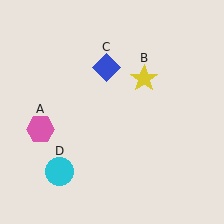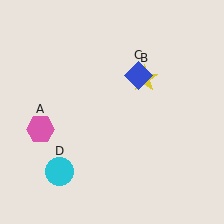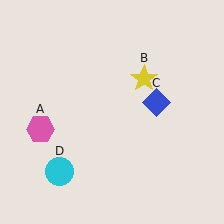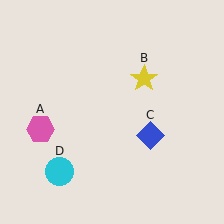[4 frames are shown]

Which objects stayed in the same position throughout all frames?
Pink hexagon (object A) and yellow star (object B) and cyan circle (object D) remained stationary.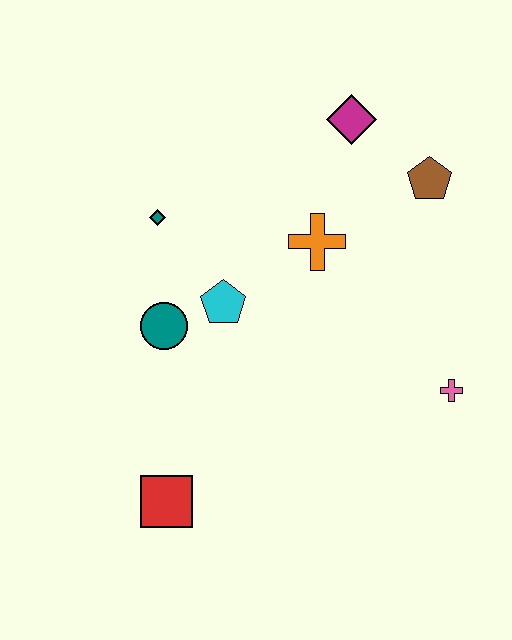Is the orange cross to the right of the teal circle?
Yes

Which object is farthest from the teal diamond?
The pink cross is farthest from the teal diamond.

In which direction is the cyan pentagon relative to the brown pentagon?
The cyan pentagon is to the left of the brown pentagon.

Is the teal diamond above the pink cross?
Yes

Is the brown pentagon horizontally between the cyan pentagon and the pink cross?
Yes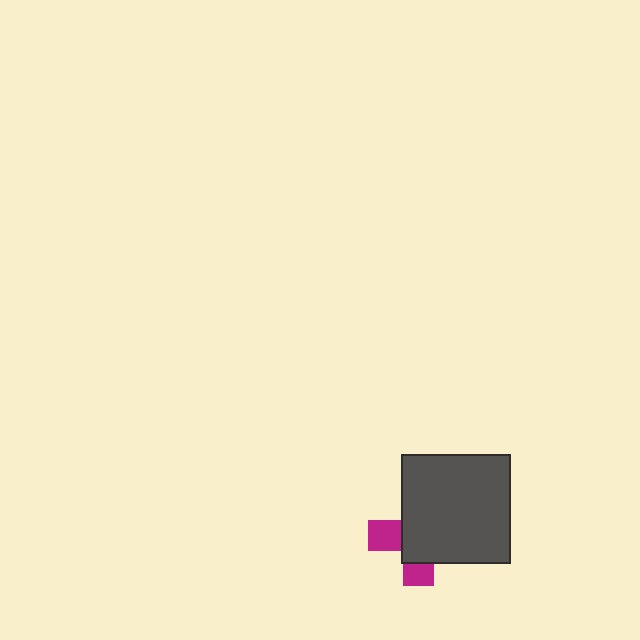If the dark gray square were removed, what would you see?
You would see the complete magenta cross.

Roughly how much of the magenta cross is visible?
A small part of it is visible (roughly 33%).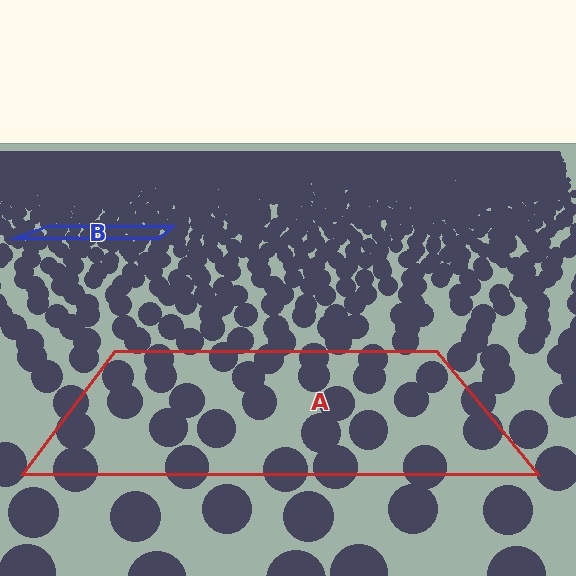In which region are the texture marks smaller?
The texture marks are smaller in region B, because it is farther away.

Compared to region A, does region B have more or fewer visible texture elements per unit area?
Region B has more texture elements per unit area — they are packed more densely because it is farther away.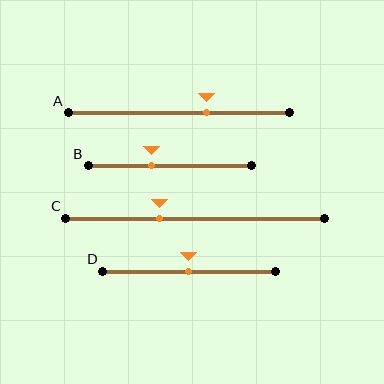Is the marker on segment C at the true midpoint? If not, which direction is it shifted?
No, the marker on segment C is shifted to the left by about 14% of the segment length.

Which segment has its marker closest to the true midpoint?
Segment D has its marker closest to the true midpoint.